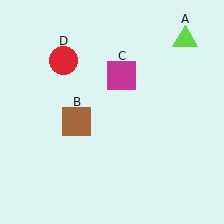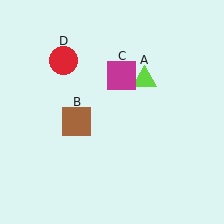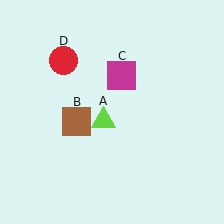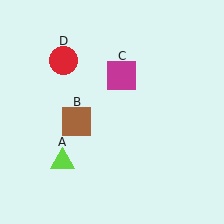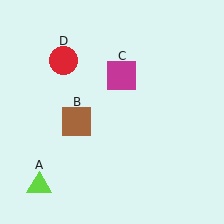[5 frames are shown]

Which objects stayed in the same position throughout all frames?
Brown square (object B) and magenta square (object C) and red circle (object D) remained stationary.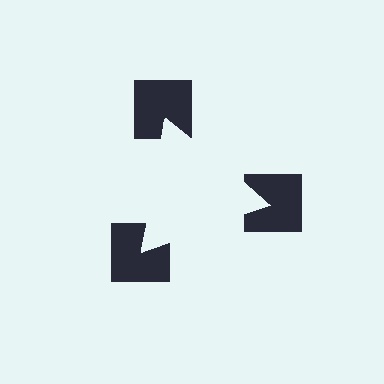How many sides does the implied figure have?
3 sides.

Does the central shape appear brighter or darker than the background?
It typically appears slightly brighter than the background, even though no actual brightness change is drawn.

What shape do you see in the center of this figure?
An illusory triangle — its edges are inferred from the aligned wedge cuts in the notched squares, not physically drawn.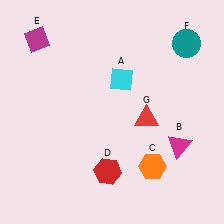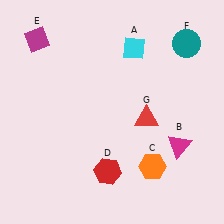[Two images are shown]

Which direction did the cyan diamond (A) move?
The cyan diamond (A) moved up.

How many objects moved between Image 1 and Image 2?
1 object moved between the two images.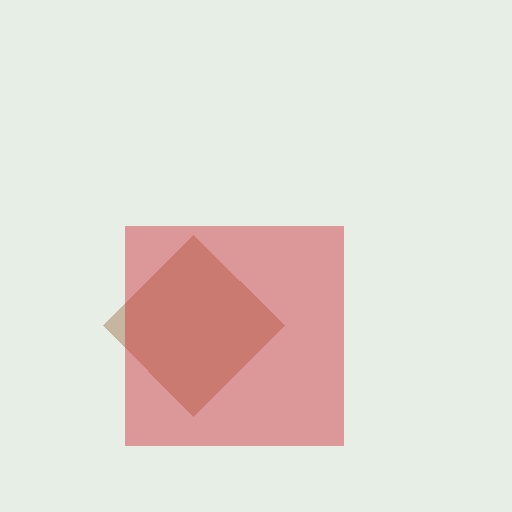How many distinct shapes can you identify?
There are 2 distinct shapes: a brown diamond, a red square.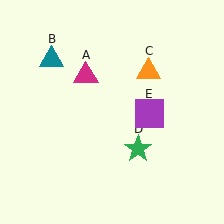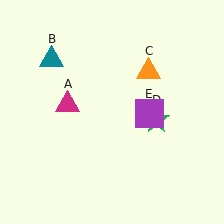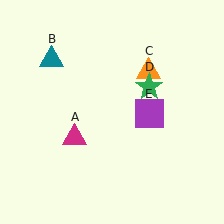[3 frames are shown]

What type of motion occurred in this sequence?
The magenta triangle (object A), green star (object D) rotated counterclockwise around the center of the scene.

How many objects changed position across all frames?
2 objects changed position: magenta triangle (object A), green star (object D).